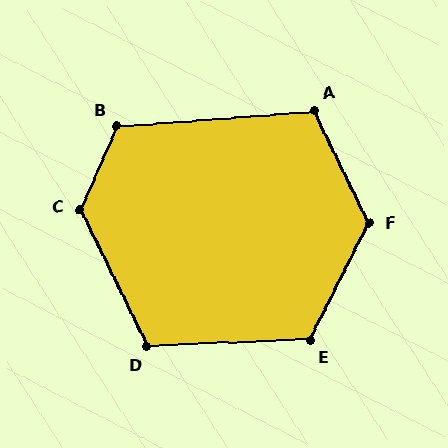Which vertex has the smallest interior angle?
A, at approximately 111 degrees.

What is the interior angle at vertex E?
Approximately 119 degrees (obtuse).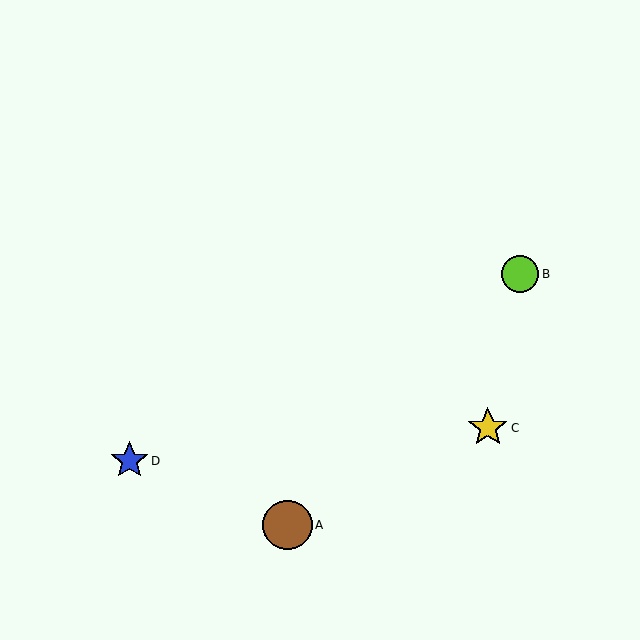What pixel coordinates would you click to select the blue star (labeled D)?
Click at (129, 461) to select the blue star D.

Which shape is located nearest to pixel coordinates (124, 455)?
The blue star (labeled D) at (129, 461) is nearest to that location.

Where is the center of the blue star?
The center of the blue star is at (129, 461).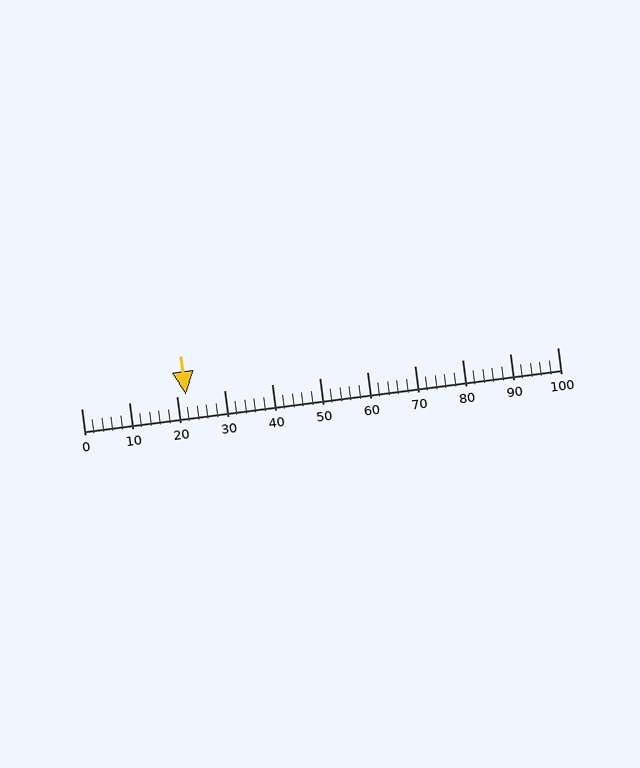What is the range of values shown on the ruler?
The ruler shows values from 0 to 100.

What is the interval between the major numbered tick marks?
The major tick marks are spaced 10 units apart.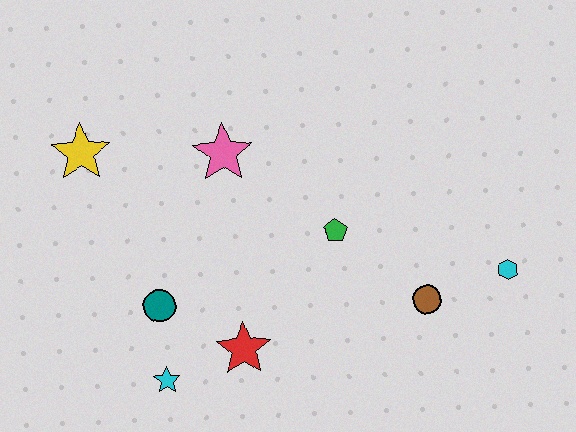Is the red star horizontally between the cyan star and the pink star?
No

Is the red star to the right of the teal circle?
Yes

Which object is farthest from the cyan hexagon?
The yellow star is farthest from the cyan hexagon.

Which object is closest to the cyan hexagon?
The brown circle is closest to the cyan hexagon.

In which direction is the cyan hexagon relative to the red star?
The cyan hexagon is to the right of the red star.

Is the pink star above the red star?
Yes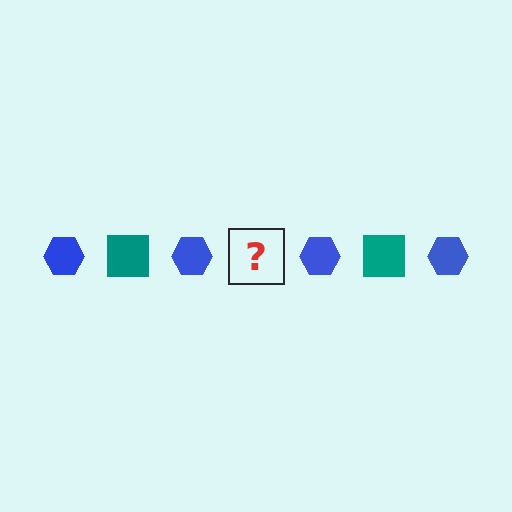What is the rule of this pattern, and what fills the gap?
The rule is that the pattern alternates between blue hexagon and teal square. The gap should be filled with a teal square.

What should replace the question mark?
The question mark should be replaced with a teal square.